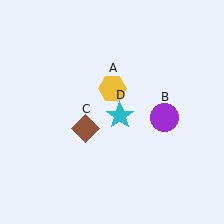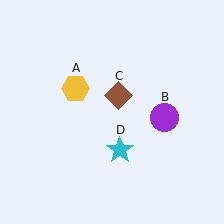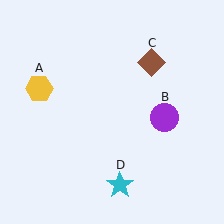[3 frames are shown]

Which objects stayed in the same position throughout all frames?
Purple circle (object B) remained stationary.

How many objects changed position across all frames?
3 objects changed position: yellow hexagon (object A), brown diamond (object C), cyan star (object D).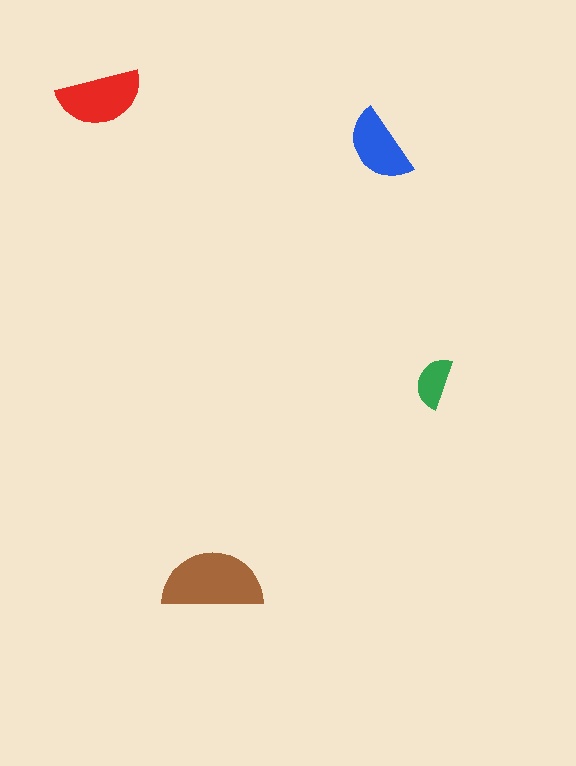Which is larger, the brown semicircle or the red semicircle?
The brown one.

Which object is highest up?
The red semicircle is topmost.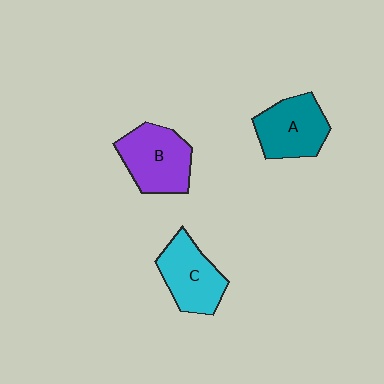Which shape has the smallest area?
Shape C (cyan).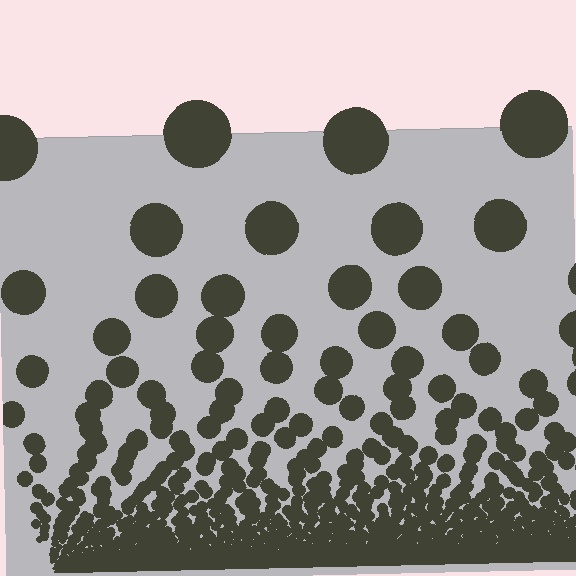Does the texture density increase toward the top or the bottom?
Density increases toward the bottom.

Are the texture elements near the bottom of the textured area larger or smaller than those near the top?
Smaller. The gradient is inverted — elements near the bottom are smaller and denser.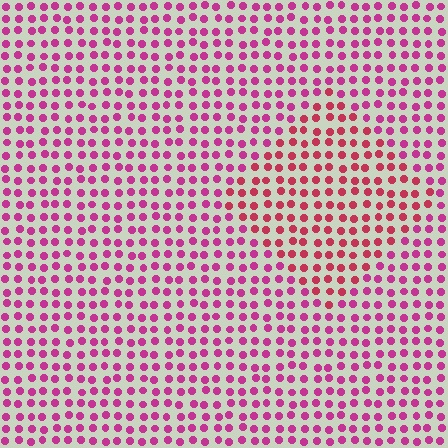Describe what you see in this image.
The image is filled with small magenta elements in a uniform arrangement. A diamond-shaped region is visible where the elements are tinted to a slightly different hue, forming a subtle color boundary.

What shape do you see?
I see a diamond.